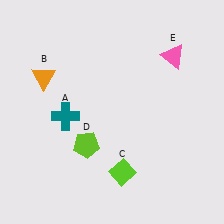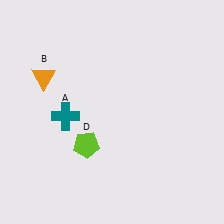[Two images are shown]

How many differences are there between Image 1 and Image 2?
There are 2 differences between the two images.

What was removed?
The lime diamond (C), the pink triangle (E) were removed in Image 2.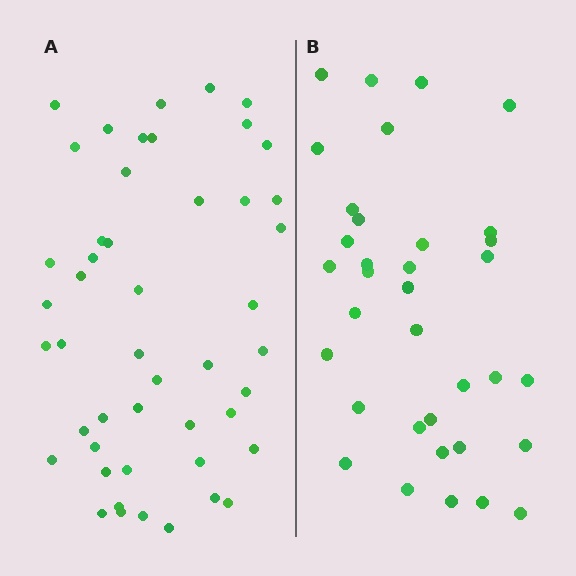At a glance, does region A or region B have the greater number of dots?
Region A (the left region) has more dots.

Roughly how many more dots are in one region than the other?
Region A has approximately 15 more dots than region B.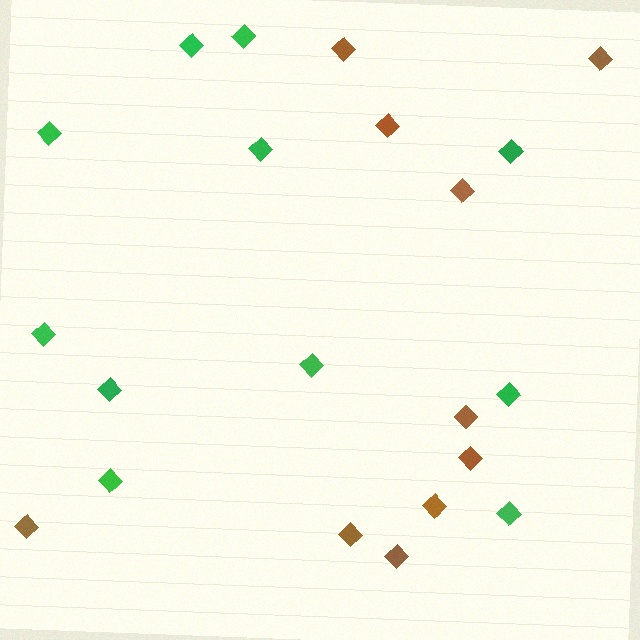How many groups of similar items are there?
There are 2 groups: one group of green diamonds (11) and one group of brown diamonds (10).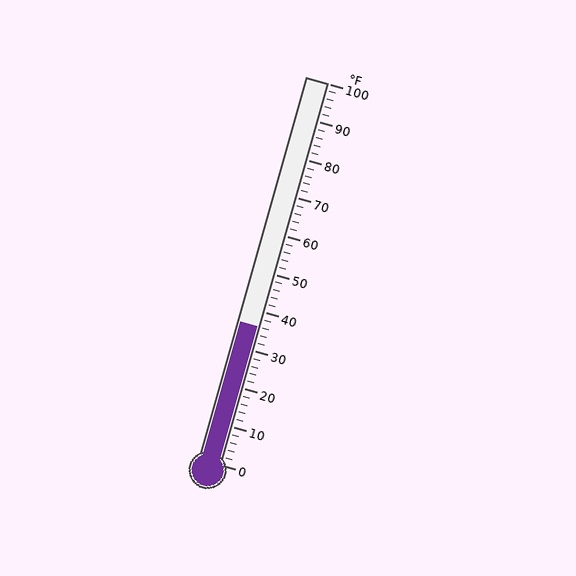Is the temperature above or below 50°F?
The temperature is below 50°F.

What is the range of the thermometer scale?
The thermometer scale ranges from 0°F to 100°F.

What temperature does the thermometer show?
The thermometer shows approximately 36°F.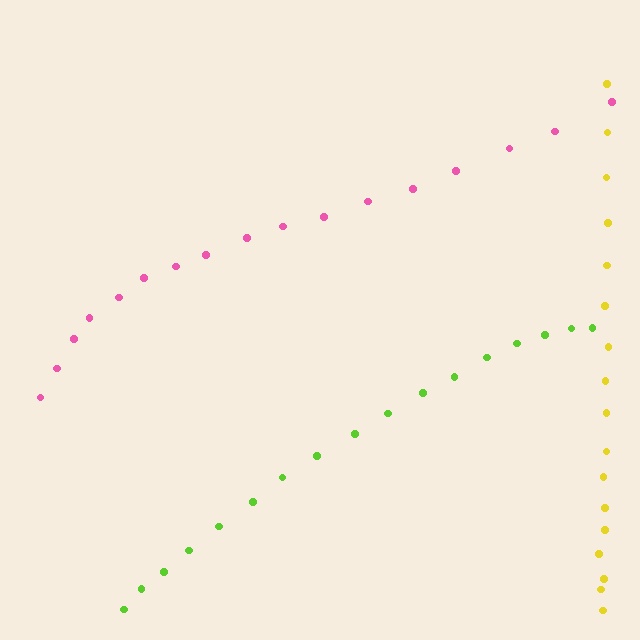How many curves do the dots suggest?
There are 3 distinct paths.